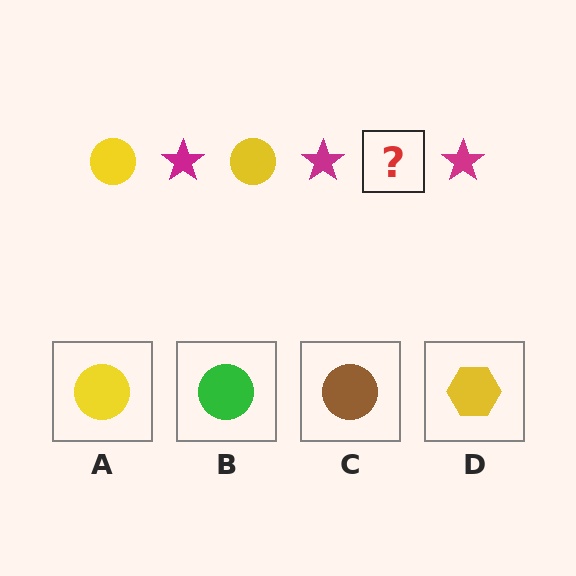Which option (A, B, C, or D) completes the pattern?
A.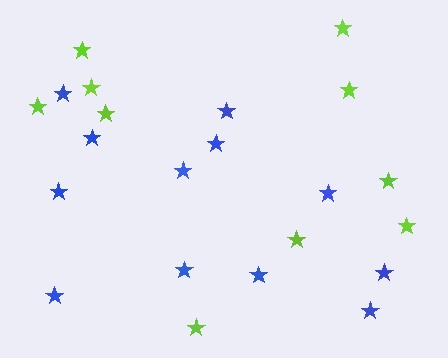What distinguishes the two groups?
There are 2 groups: one group of blue stars (12) and one group of lime stars (10).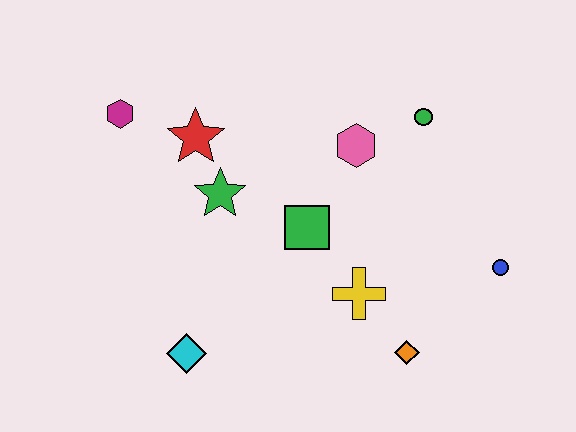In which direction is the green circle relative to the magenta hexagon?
The green circle is to the right of the magenta hexagon.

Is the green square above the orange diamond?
Yes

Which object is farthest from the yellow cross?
The magenta hexagon is farthest from the yellow cross.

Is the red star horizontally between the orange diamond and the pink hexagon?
No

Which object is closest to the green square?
The yellow cross is closest to the green square.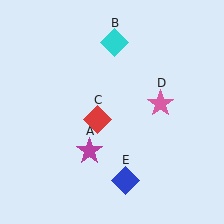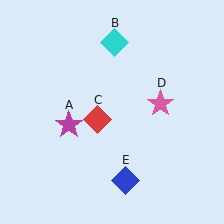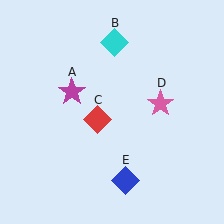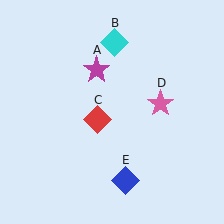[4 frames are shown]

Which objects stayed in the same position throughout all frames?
Cyan diamond (object B) and red diamond (object C) and pink star (object D) and blue diamond (object E) remained stationary.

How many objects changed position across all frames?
1 object changed position: magenta star (object A).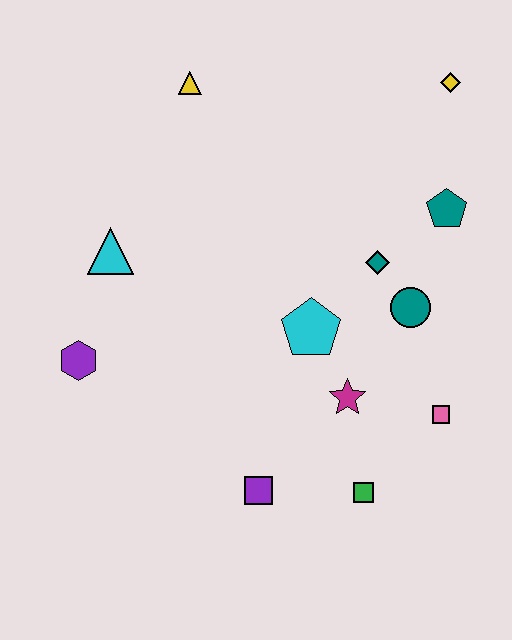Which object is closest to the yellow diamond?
The teal pentagon is closest to the yellow diamond.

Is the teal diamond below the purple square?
No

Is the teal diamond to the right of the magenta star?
Yes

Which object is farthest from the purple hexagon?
The yellow diamond is farthest from the purple hexagon.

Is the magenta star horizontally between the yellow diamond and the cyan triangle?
Yes